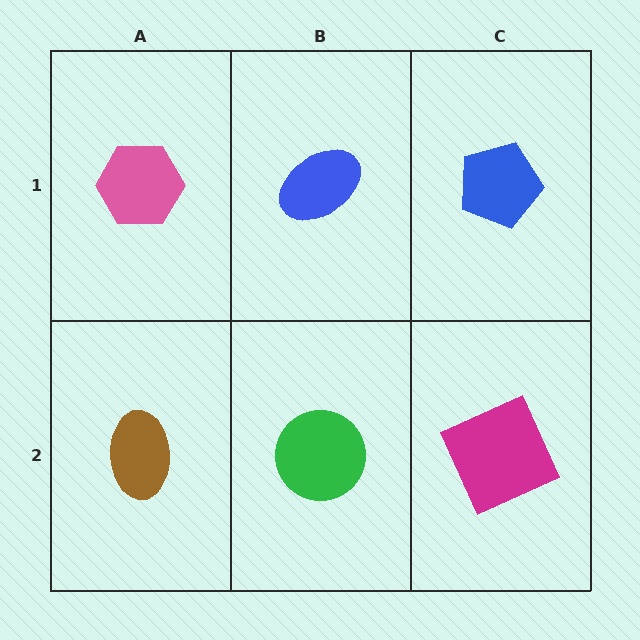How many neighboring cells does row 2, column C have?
2.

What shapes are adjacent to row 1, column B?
A green circle (row 2, column B), a pink hexagon (row 1, column A), a blue pentagon (row 1, column C).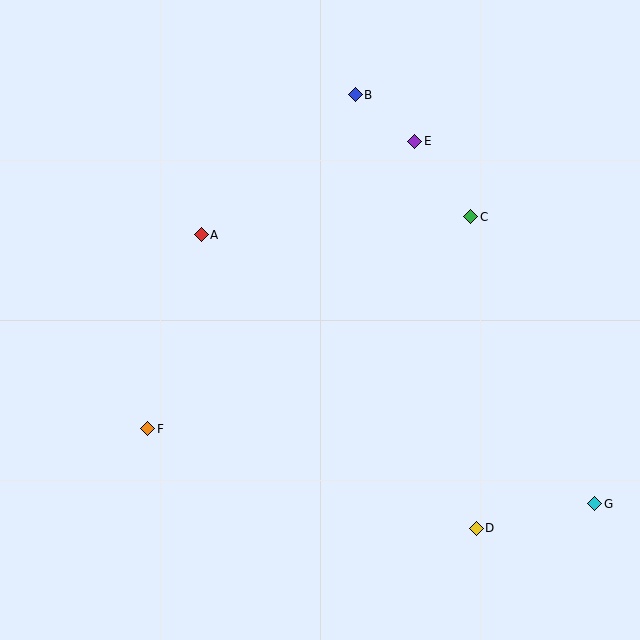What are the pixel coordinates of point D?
Point D is at (476, 528).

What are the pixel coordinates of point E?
Point E is at (415, 141).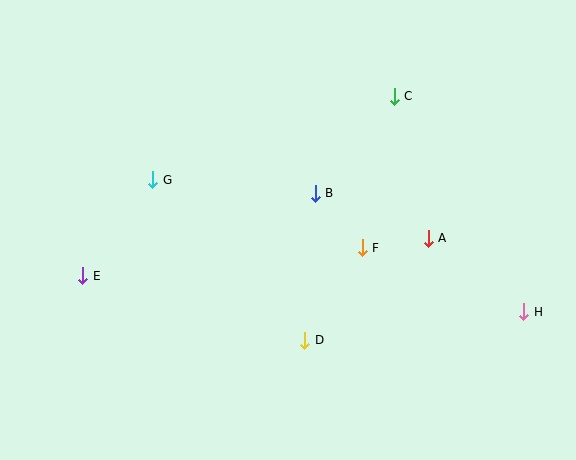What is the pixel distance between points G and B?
The distance between G and B is 163 pixels.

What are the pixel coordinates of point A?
Point A is at (428, 238).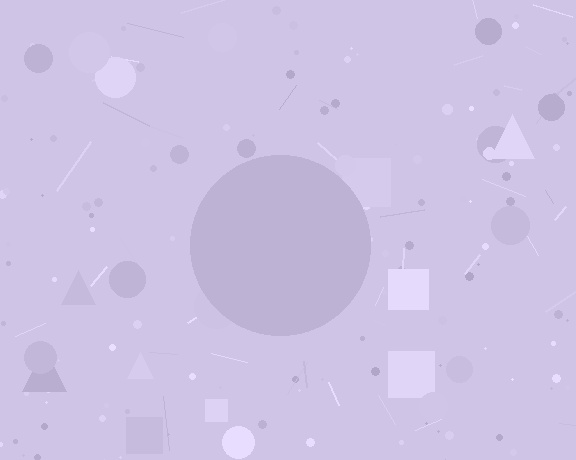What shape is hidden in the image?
A circle is hidden in the image.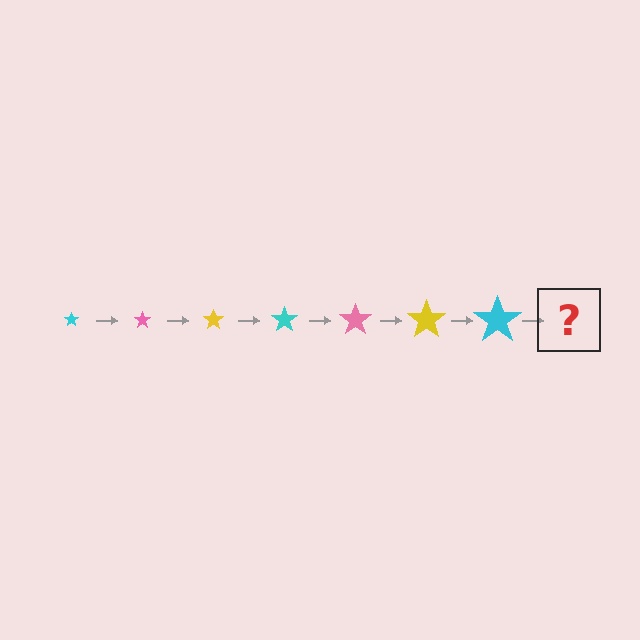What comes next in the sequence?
The next element should be a pink star, larger than the previous one.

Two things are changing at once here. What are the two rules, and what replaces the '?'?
The two rules are that the star grows larger each step and the color cycles through cyan, pink, and yellow. The '?' should be a pink star, larger than the previous one.